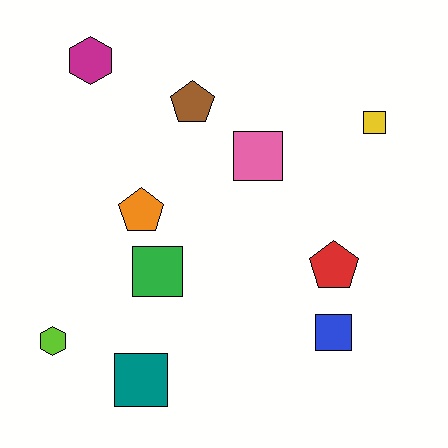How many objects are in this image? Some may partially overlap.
There are 10 objects.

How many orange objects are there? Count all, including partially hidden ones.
There is 1 orange object.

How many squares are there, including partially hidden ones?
There are 5 squares.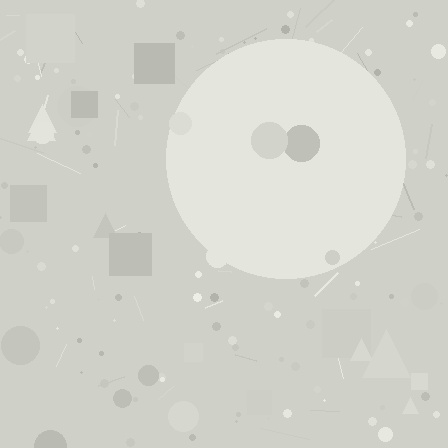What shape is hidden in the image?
A circle is hidden in the image.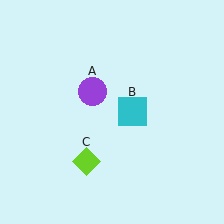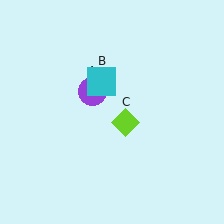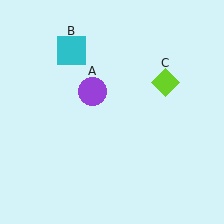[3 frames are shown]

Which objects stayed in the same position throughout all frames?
Purple circle (object A) remained stationary.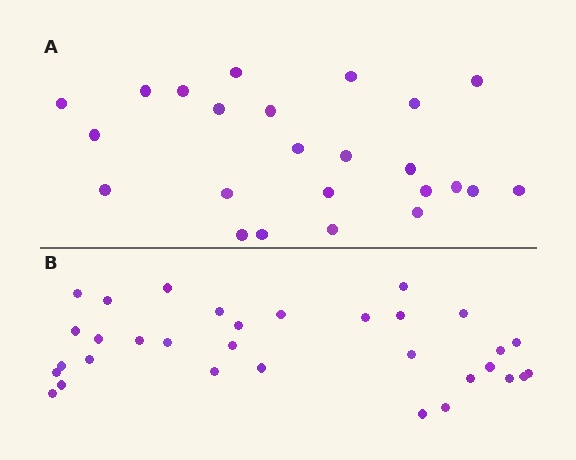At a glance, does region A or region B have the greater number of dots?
Region B (the bottom region) has more dots.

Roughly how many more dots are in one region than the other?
Region B has roughly 8 or so more dots than region A.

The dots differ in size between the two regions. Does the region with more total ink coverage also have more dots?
No. Region A has more total ink coverage because its dots are larger, but region B actually contains more individual dots. Total area can be misleading — the number of items is what matters here.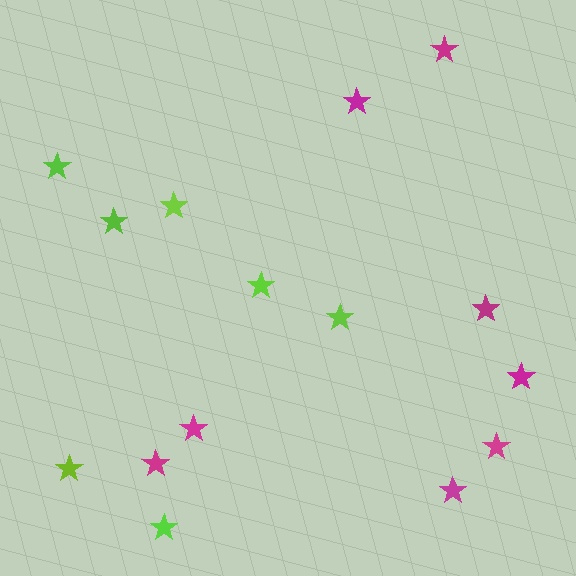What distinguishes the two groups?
There are 2 groups: one group of magenta stars (8) and one group of lime stars (7).